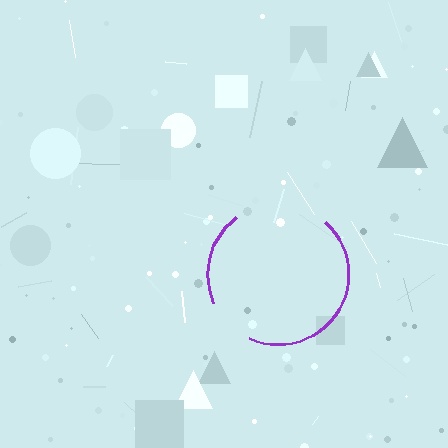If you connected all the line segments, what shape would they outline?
They would outline a circle.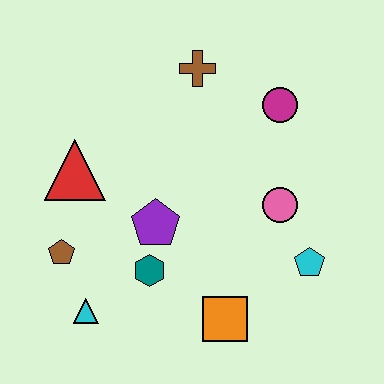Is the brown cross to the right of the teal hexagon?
Yes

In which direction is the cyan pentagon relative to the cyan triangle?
The cyan pentagon is to the right of the cyan triangle.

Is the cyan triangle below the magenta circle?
Yes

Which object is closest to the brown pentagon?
The cyan triangle is closest to the brown pentagon.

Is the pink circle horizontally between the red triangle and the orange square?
No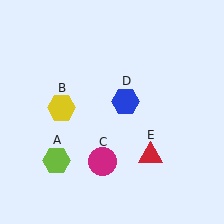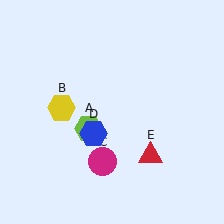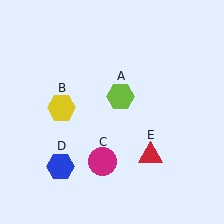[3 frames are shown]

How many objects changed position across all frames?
2 objects changed position: lime hexagon (object A), blue hexagon (object D).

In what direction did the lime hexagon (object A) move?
The lime hexagon (object A) moved up and to the right.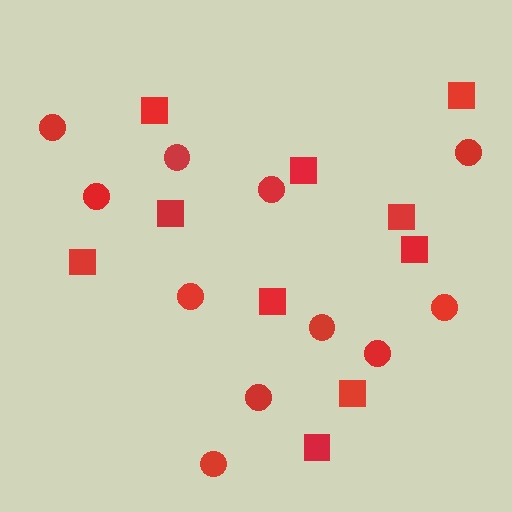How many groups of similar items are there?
There are 2 groups: one group of squares (10) and one group of circles (11).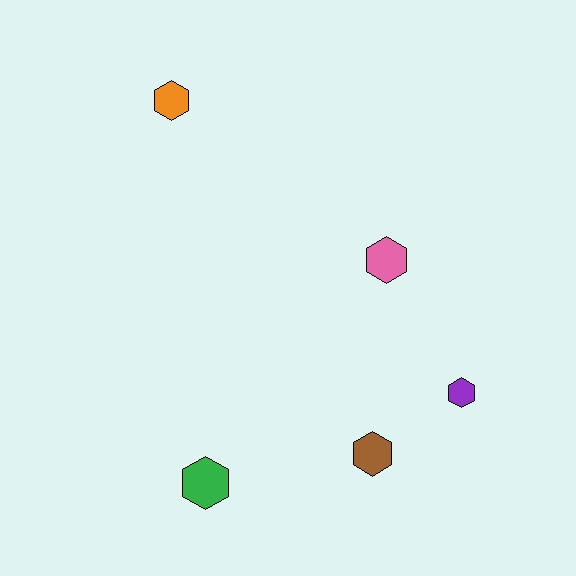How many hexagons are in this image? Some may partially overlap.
There are 5 hexagons.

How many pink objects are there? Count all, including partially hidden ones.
There is 1 pink object.